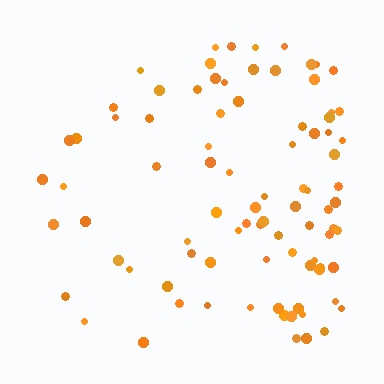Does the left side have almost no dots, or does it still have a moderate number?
Still a moderate number, just noticeably fewer than the right.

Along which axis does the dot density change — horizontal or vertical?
Horizontal.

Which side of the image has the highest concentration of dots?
The right.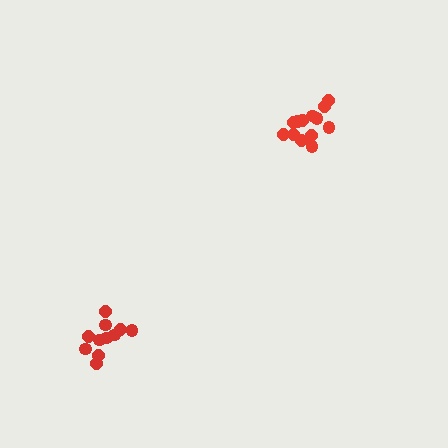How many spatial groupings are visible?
There are 2 spatial groupings.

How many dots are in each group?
Group 1: 11 dots, Group 2: 13 dots (24 total).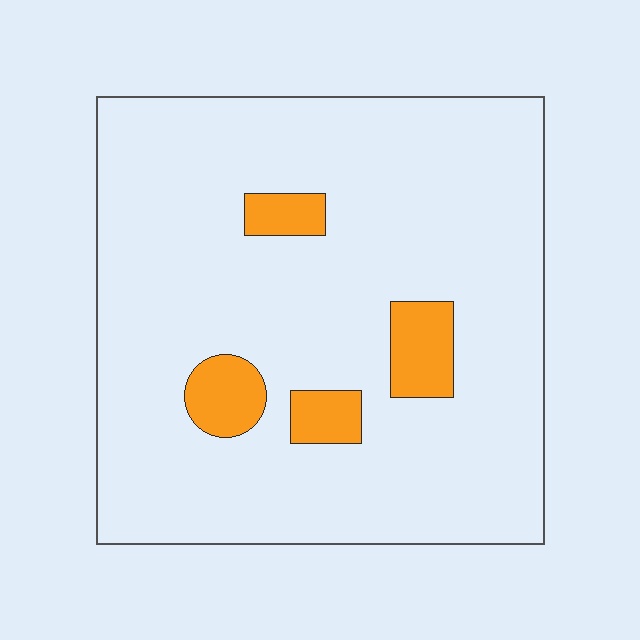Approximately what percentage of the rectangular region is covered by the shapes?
Approximately 10%.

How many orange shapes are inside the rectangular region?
4.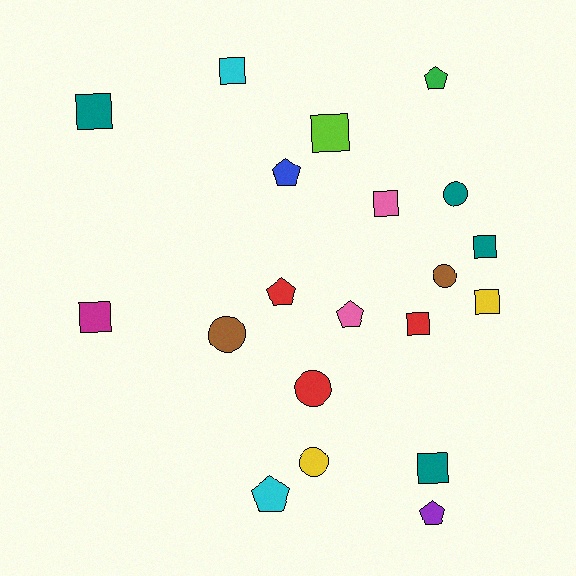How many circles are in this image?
There are 5 circles.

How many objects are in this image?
There are 20 objects.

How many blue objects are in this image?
There is 1 blue object.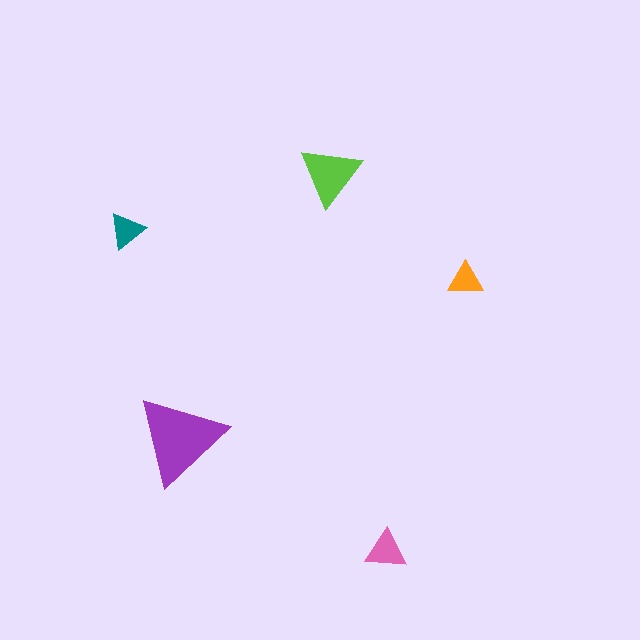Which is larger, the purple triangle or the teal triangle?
The purple one.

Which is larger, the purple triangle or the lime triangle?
The purple one.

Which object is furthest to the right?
The orange triangle is rightmost.